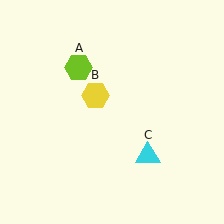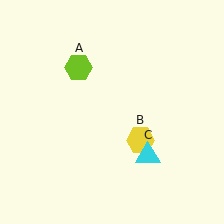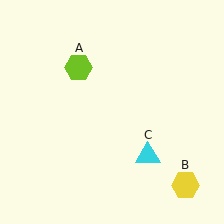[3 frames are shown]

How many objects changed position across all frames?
1 object changed position: yellow hexagon (object B).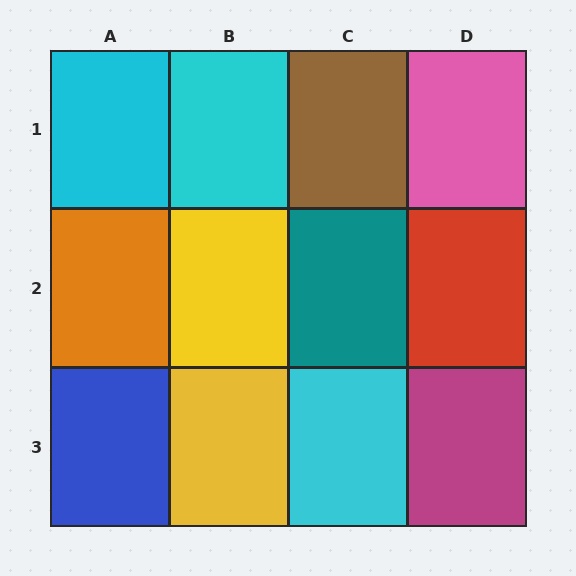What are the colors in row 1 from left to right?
Cyan, cyan, brown, pink.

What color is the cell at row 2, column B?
Yellow.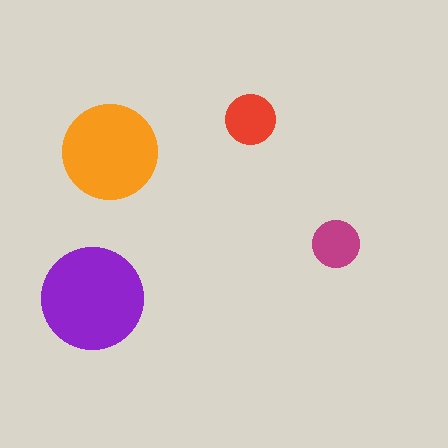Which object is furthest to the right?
The magenta circle is rightmost.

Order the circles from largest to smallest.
the purple one, the orange one, the red one, the magenta one.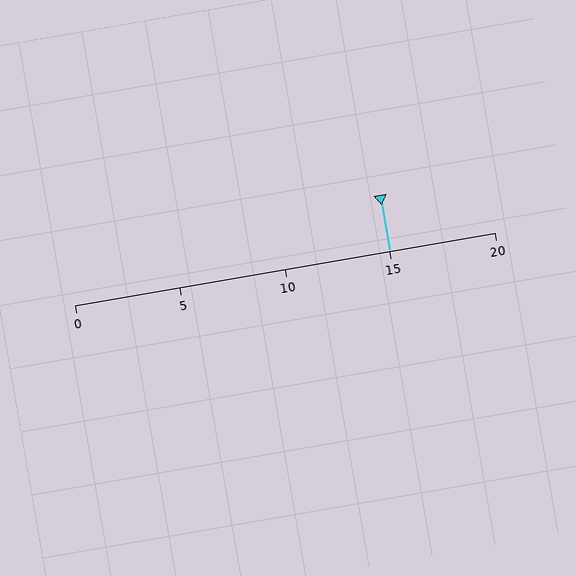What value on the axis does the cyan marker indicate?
The marker indicates approximately 15.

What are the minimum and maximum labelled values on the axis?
The axis runs from 0 to 20.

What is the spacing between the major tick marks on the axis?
The major ticks are spaced 5 apart.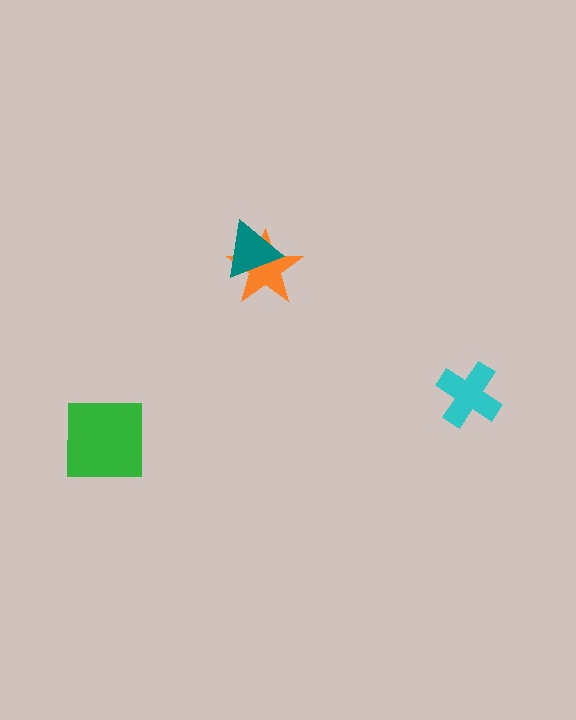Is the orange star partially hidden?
Yes, it is partially covered by another shape.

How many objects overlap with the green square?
0 objects overlap with the green square.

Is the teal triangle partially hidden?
No, no other shape covers it.